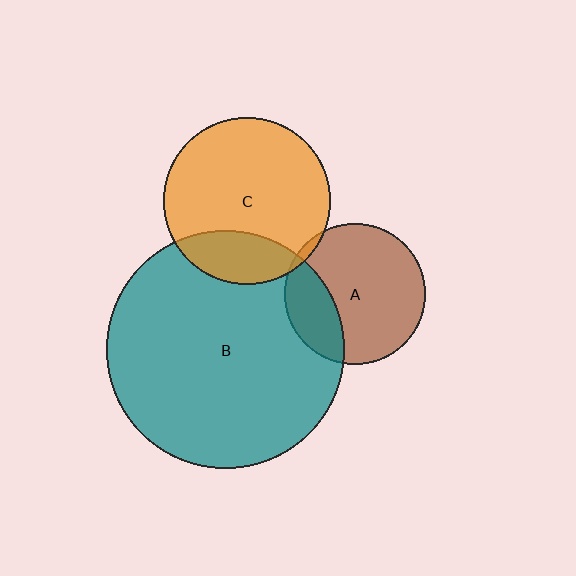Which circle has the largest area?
Circle B (teal).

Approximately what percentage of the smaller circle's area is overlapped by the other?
Approximately 20%.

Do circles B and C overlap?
Yes.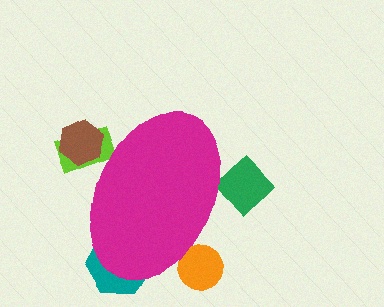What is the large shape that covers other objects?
A magenta ellipse.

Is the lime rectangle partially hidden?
Yes, the lime rectangle is partially hidden behind the magenta ellipse.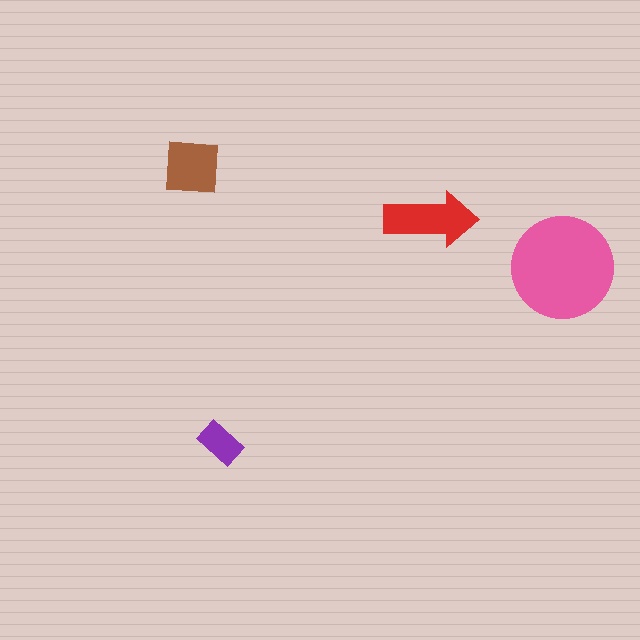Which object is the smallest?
The purple rectangle.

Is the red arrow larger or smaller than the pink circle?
Smaller.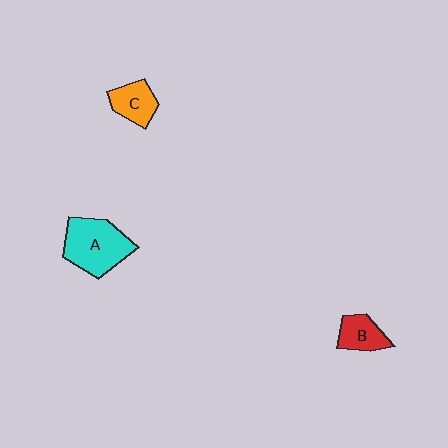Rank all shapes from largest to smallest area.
From largest to smallest: A (cyan), C (orange), B (red).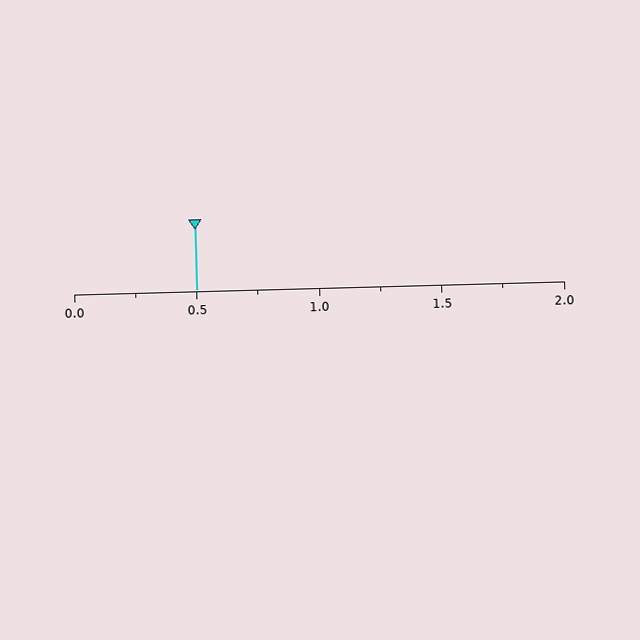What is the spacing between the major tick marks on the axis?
The major ticks are spaced 0.5 apart.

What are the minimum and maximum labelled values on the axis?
The axis runs from 0.0 to 2.0.